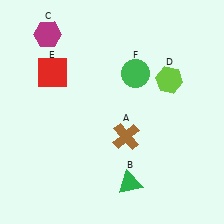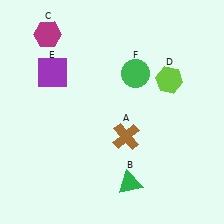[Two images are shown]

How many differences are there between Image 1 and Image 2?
There is 1 difference between the two images.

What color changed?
The square (E) changed from red in Image 1 to purple in Image 2.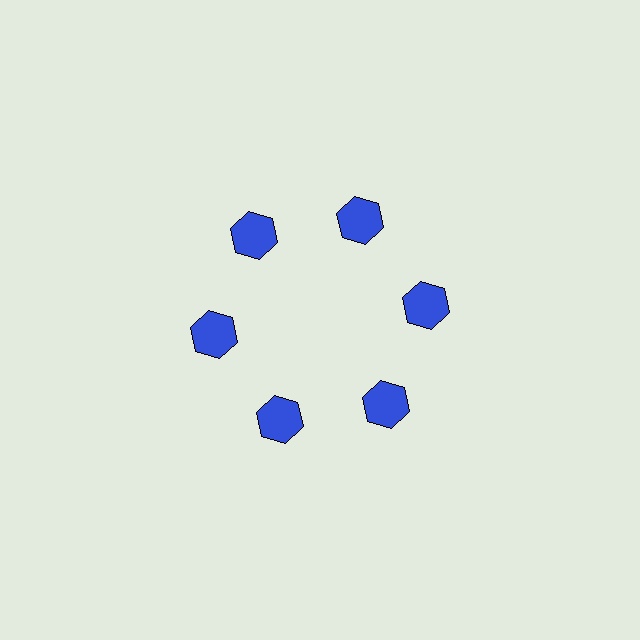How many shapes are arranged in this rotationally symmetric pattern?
There are 6 shapes, arranged in 6 groups of 1.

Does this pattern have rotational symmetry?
Yes, this pattern has 6-fold rotational symmetry. It looks the same after rotating 60 degrees around the center.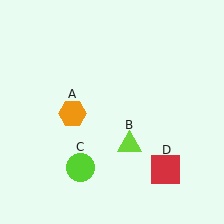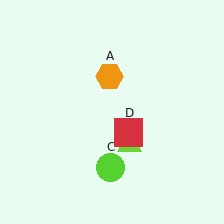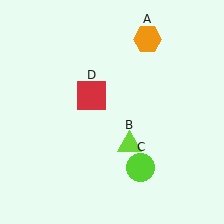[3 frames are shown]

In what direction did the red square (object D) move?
The red square (object D) moved up and to the left.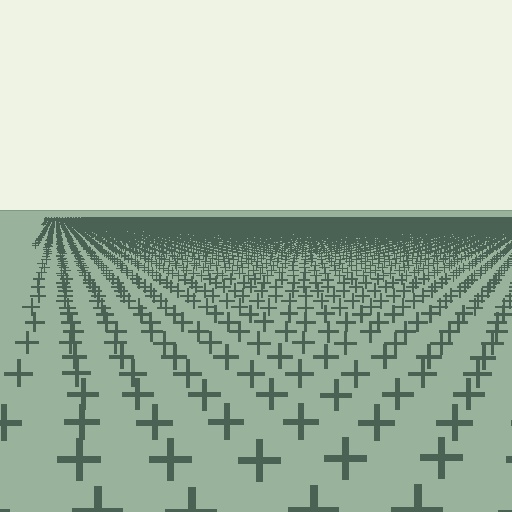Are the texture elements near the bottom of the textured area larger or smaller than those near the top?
Larger. Near the bottom, elements are closer to the viewer and appear at a bigger on-screen size.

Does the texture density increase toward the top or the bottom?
Density increases toward the top.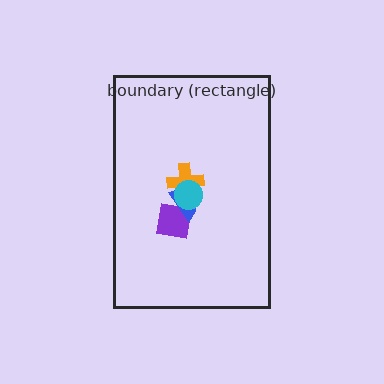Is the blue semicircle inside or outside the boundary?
Inside.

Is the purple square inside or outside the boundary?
Inside.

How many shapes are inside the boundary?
4 inside, 0 outside.